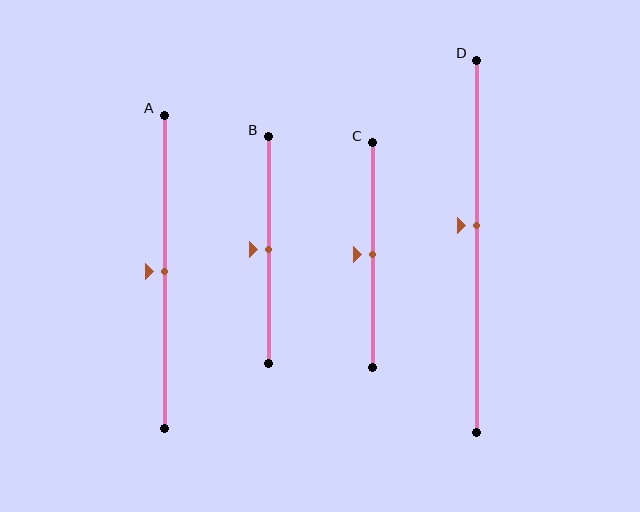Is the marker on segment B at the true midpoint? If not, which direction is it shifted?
Yes, the marker on segment B is at the true midpoint.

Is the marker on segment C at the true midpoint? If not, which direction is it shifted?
Yes, the marker on segment C is at the true midpoint.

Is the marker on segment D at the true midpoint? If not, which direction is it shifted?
No, the marker on segment D is shifted upward by about 6% of the segment length.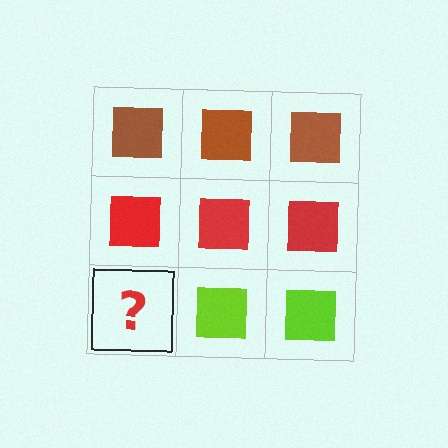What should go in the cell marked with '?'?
The missing cell should contain a lime square.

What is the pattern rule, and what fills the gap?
The rule is that each row has a consistent color. The gap should be filled with a lime square.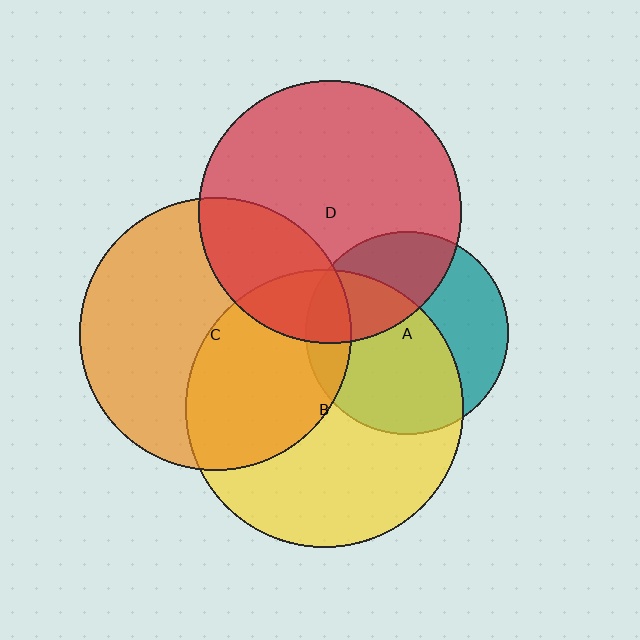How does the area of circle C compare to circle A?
Approximately 1.8 times.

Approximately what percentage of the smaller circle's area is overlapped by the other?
Approximately 25%.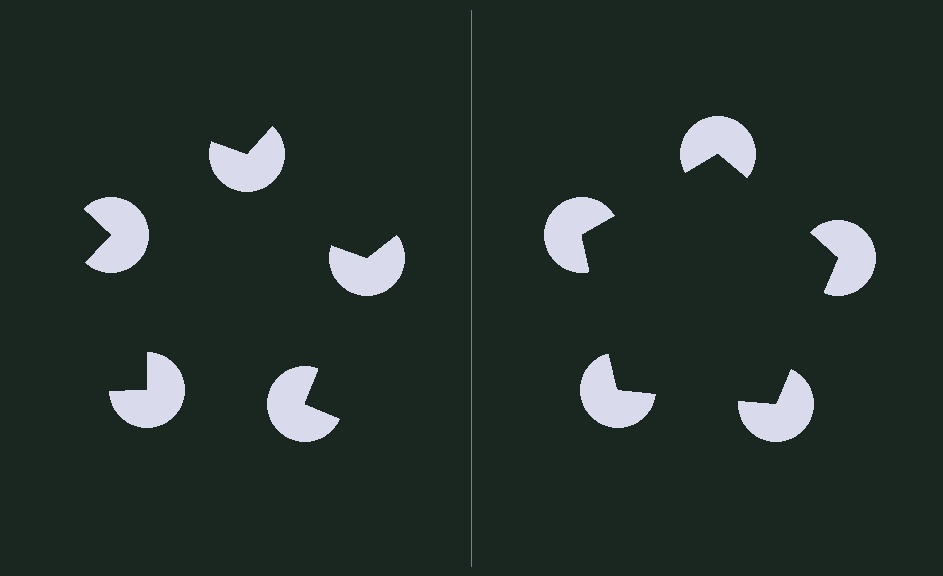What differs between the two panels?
The pac-man discs are positioned identically on both sides; only the wedge orientations differ. On the right they align to a pentagon; on the left they are misaligned.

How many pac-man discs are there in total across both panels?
10 — 5 on each side.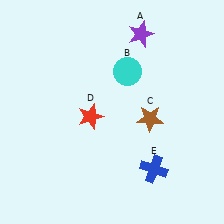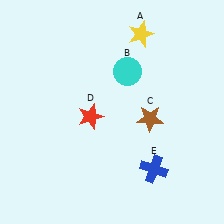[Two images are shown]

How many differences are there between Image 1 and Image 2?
There is 1 difference between the two images.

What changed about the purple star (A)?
In Image 1, A is purple. In Image 2, it changed to yellow.